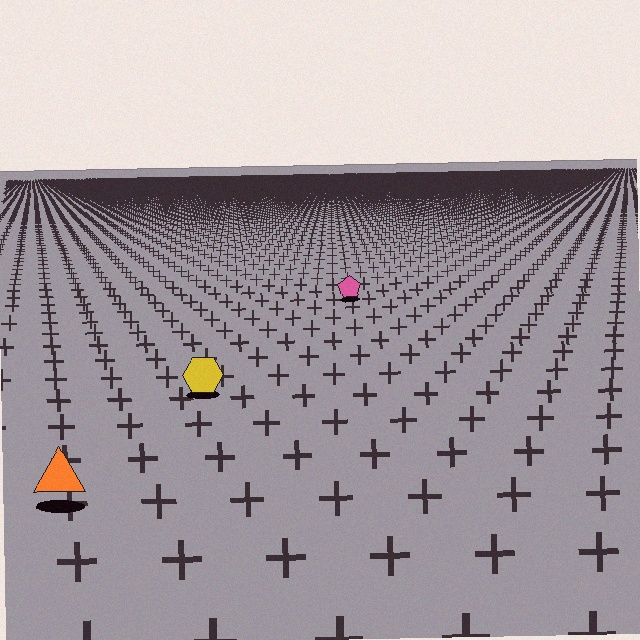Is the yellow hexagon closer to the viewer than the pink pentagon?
Yes. The yellow hexagon is closer — you can tell from the texture gradient: the ground texture is coarser near it.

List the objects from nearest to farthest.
From nearest to farthest: the orange triangle, the yellow hexagon, the pink pentagon.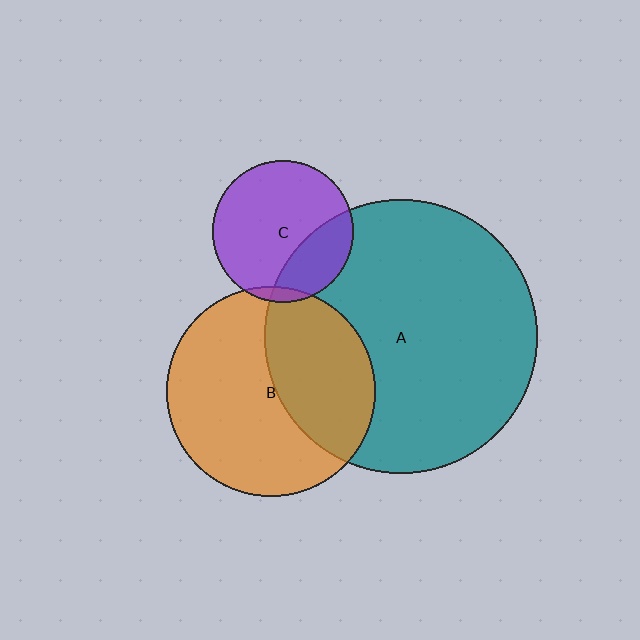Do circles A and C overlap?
Yes.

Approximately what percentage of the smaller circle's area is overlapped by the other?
Approximately 25%.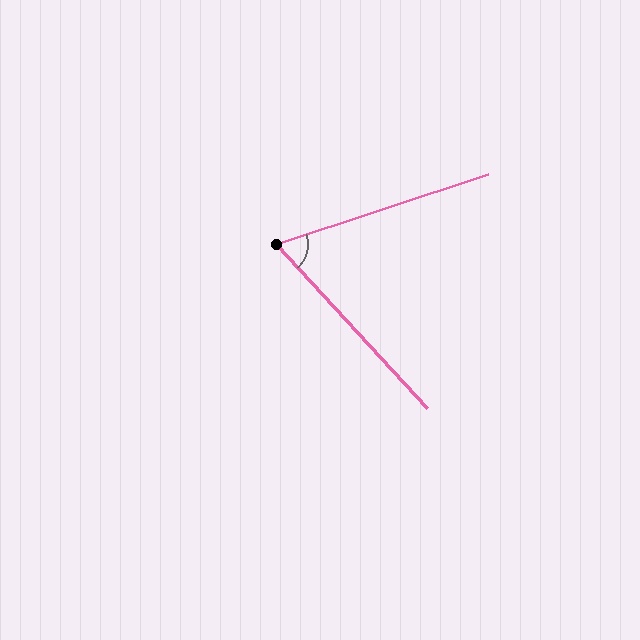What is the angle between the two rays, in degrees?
Approximately 66 degrees.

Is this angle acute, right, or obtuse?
It is acute.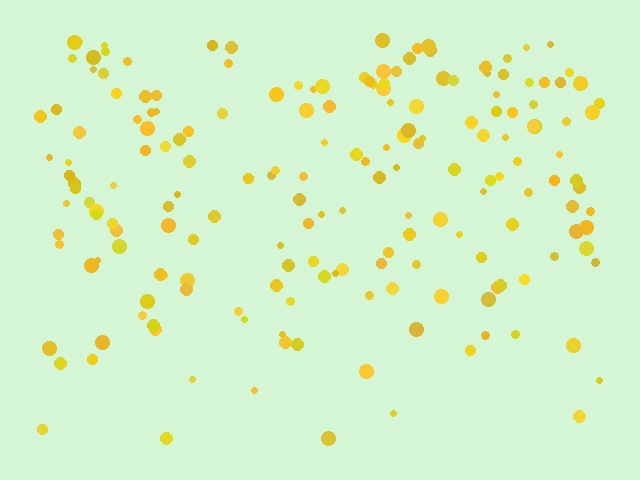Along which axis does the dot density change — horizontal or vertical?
Vertical.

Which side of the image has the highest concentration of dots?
The top.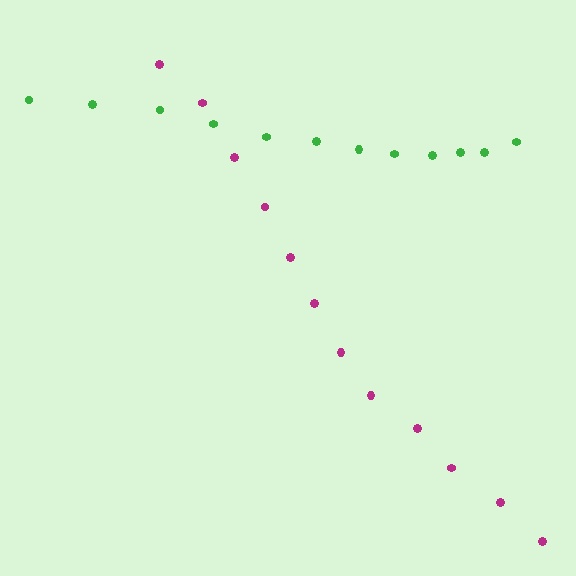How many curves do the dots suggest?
There are 2 distinct paths.